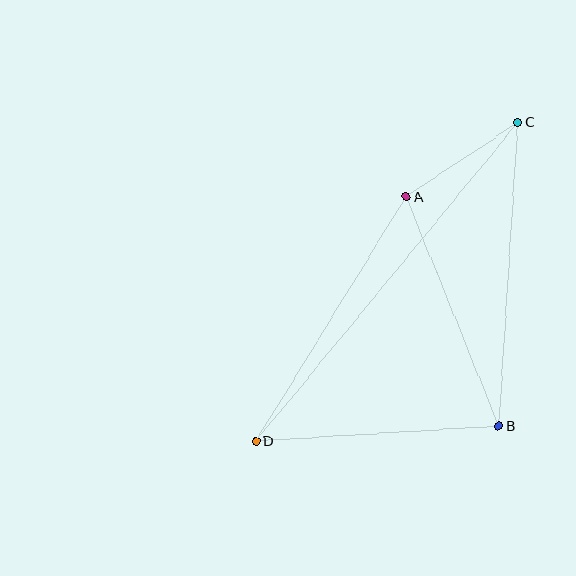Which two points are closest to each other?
Points A and C are closest to each other.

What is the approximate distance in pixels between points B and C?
The distance between B and C is approximately 304 pixels.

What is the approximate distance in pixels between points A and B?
The distance between A and B is approximately 247 pixels.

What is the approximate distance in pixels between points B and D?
The distance between B and D is approximately 244 pixels.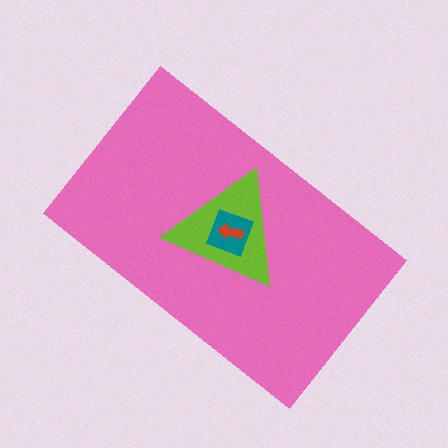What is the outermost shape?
The pink rectangle.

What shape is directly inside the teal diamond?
The red arrow.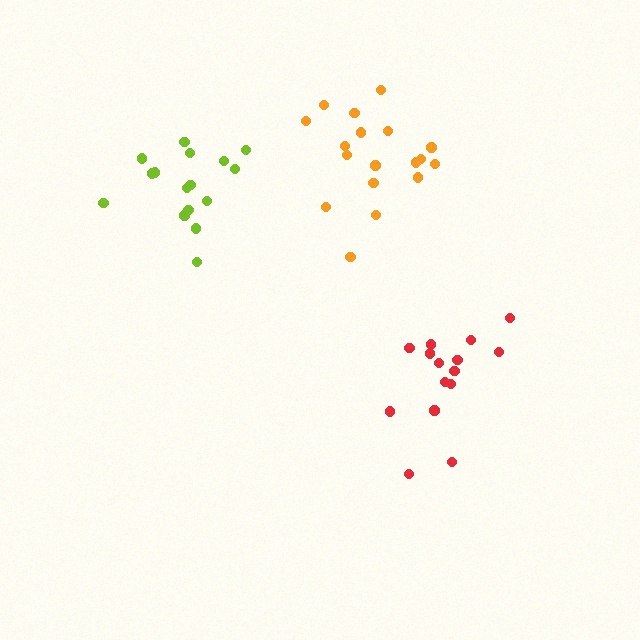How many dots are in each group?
Group 1: 16 dots, Group 2: 15 dots, Group 3: 18 dots (49 total).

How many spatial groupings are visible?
There are 3 spatial groupings.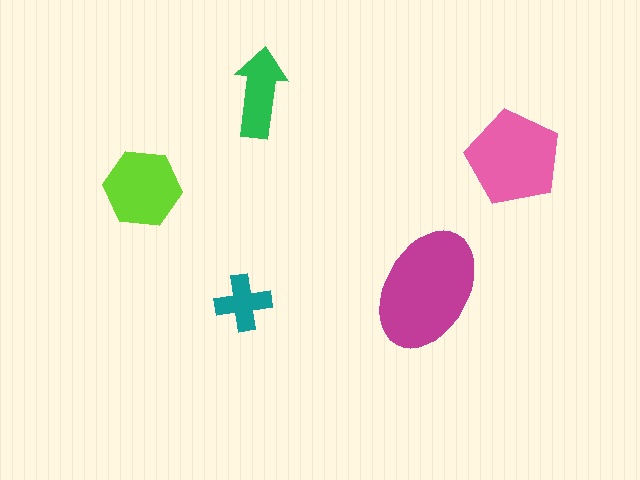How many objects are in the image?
There are 5 objects in the image.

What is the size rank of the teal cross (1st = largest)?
5th.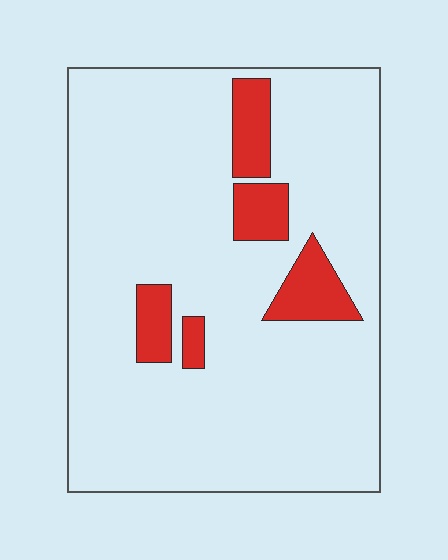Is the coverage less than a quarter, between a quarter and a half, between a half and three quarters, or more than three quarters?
Less than a quarter.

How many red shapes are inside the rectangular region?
5.